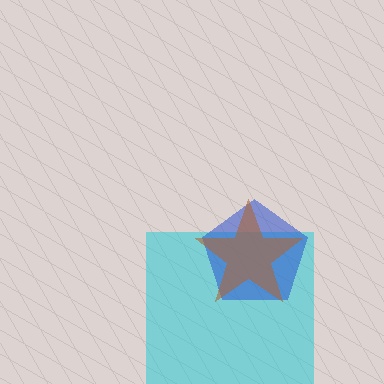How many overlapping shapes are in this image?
There are 3 overlapping shapes in the image.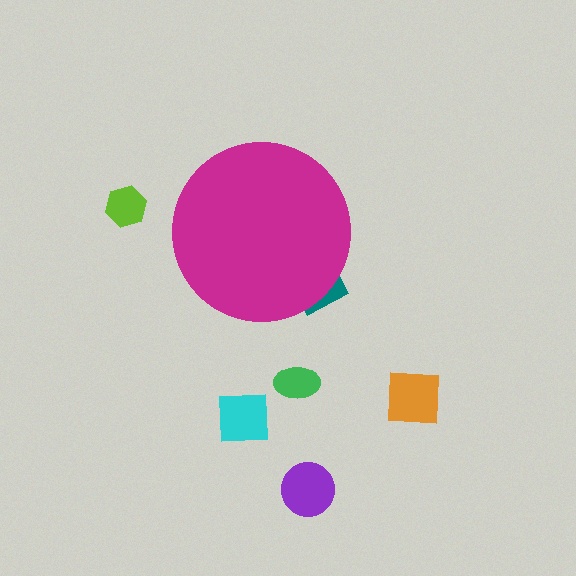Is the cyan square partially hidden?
No, the cyan square is fully visible.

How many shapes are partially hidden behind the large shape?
1 shape is partially hidden.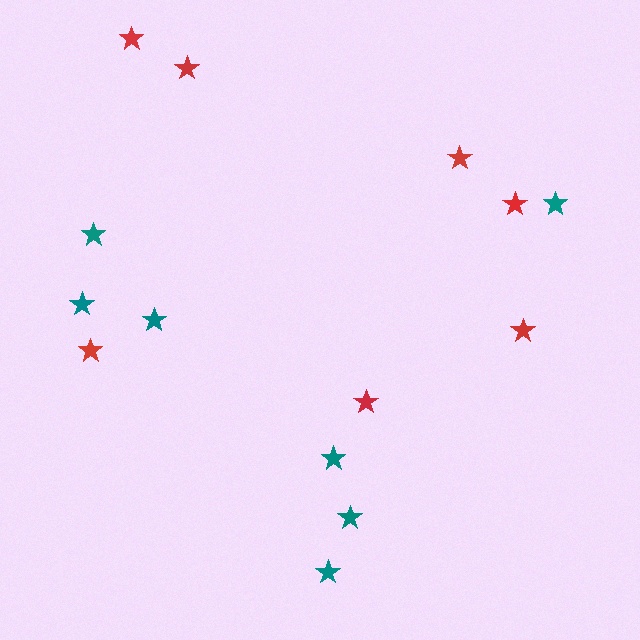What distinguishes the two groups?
There are 2 groups: one group of red stars (7) and one group of teal stars (7).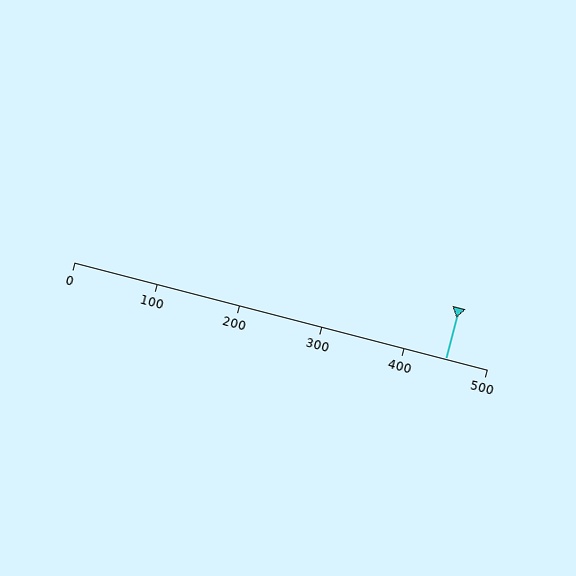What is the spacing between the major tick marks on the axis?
The major ticks are spaced 100 apart.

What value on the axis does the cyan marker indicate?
The marker indicates approximately 450.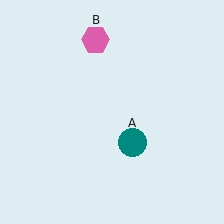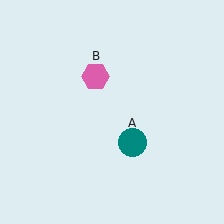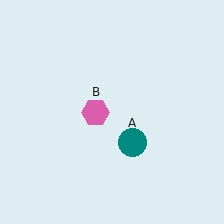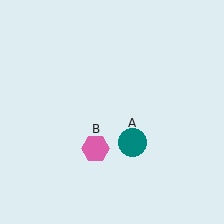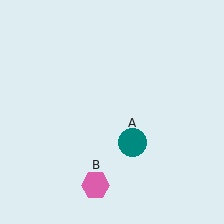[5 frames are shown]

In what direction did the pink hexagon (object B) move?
The pink hexagon (object B) moved down.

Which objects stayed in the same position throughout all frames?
Teal circle (object A) remained stationary.